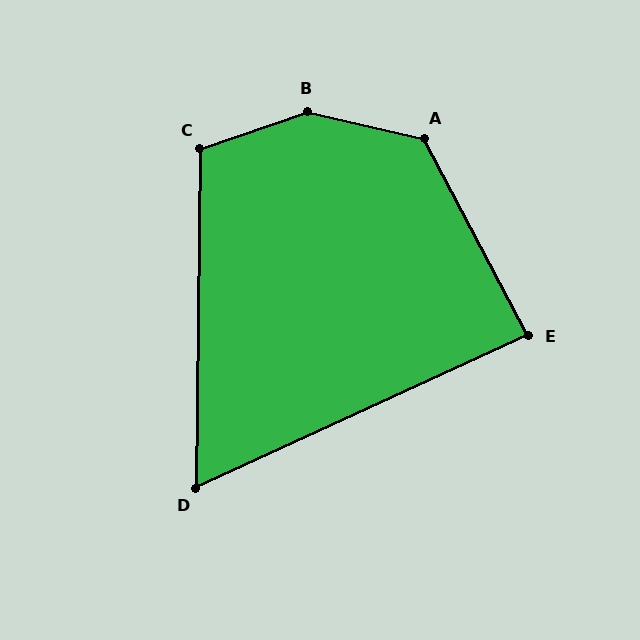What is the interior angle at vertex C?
Approximately 110 degrees (obtuse).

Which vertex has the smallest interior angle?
D, at approximately 65 degrees.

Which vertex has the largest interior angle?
B, at approximately 148 degrees.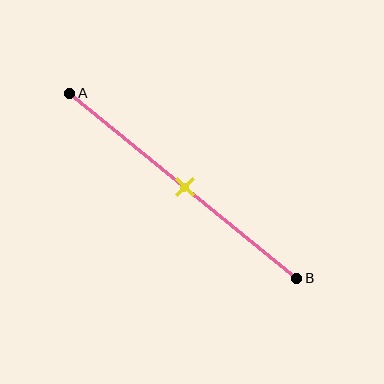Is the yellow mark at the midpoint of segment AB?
Yes, the mark is approximately at the midpoint.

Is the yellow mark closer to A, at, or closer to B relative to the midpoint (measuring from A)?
The yellow mark is approximately at the midpoint of segment AB.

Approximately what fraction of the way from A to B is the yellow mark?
The yellow mark is approximately 50% of the way from A to B.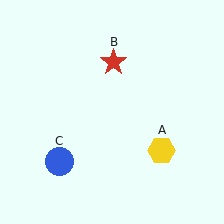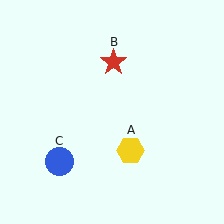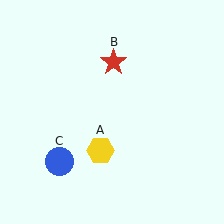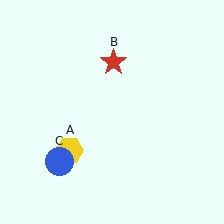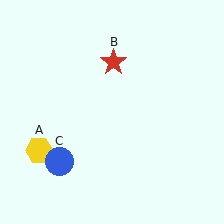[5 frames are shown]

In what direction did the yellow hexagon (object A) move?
The yellow hexagon (object A) moved left.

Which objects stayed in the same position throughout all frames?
Red star (object B) and blue circle (object C) remained stationary.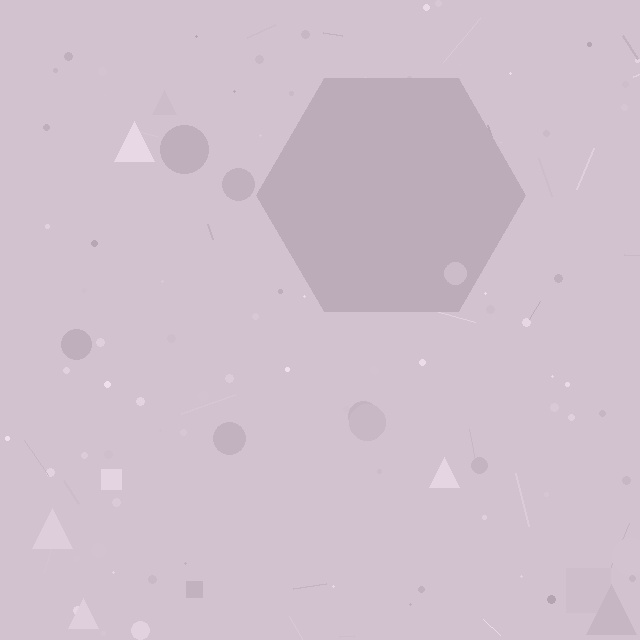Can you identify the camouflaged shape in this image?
The camouflaged shape is a hexagon.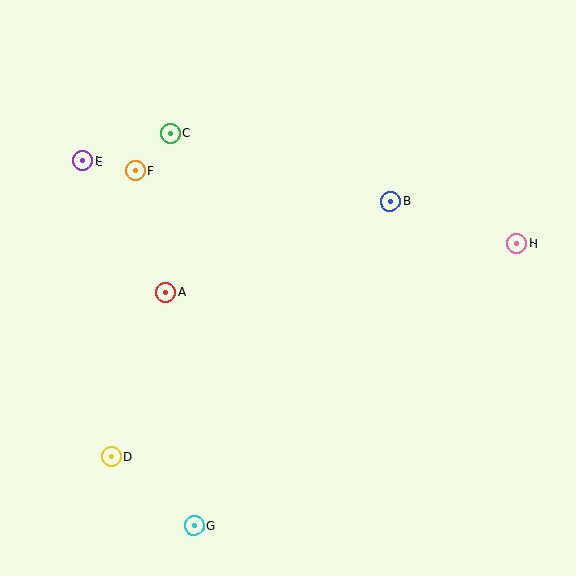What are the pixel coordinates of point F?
Point F is at (135, 171).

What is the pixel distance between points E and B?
The distance between E and B is 310 pixels.